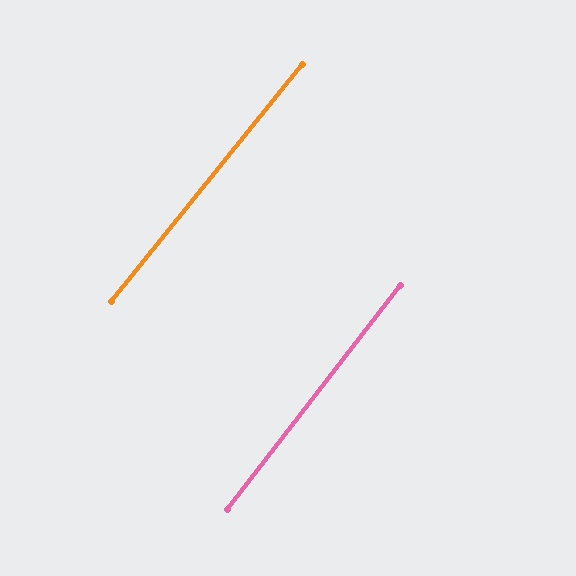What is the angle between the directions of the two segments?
Approximately 1 degree.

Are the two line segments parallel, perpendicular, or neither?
Parallel — their directions differ by only 1.3°.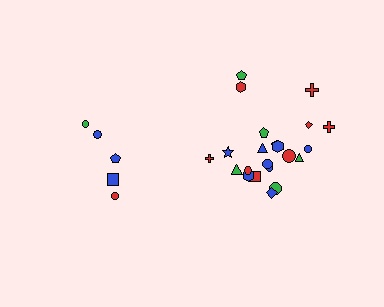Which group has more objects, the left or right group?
The right group.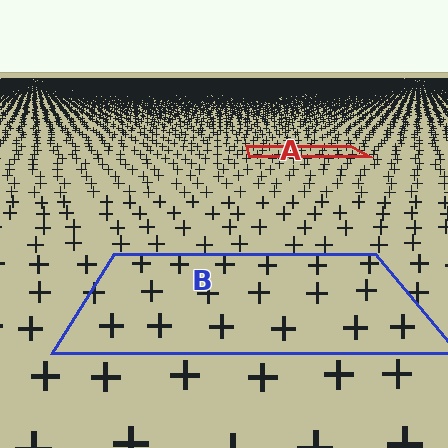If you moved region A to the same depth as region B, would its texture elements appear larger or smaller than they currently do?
They would appear larger. At a closer depth, the same texture elements are projected at a bigger on-screen size.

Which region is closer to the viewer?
Region B is closer. The texture elements there are larger and more spread out.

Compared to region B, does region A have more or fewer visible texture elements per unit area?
Region A has more texture elements per unit area — they are packed more densely because it is farther away.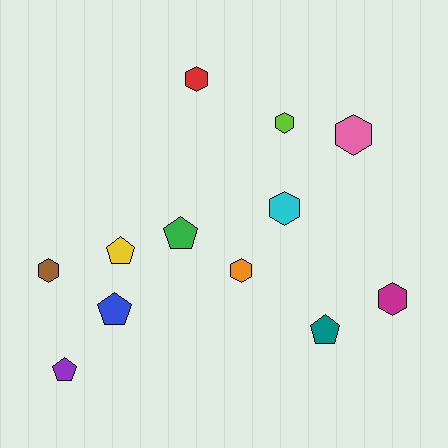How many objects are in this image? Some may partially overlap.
There are 12 objects.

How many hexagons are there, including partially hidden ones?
There are 7 hexagons.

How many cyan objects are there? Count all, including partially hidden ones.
There is 1 cyan object.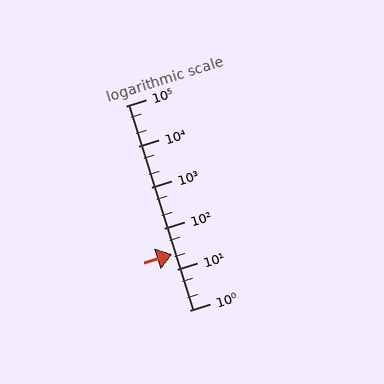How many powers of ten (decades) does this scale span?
The scale spans 5 decades, from 1 to 100000.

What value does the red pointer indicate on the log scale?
The pointer indicates approximately 23.